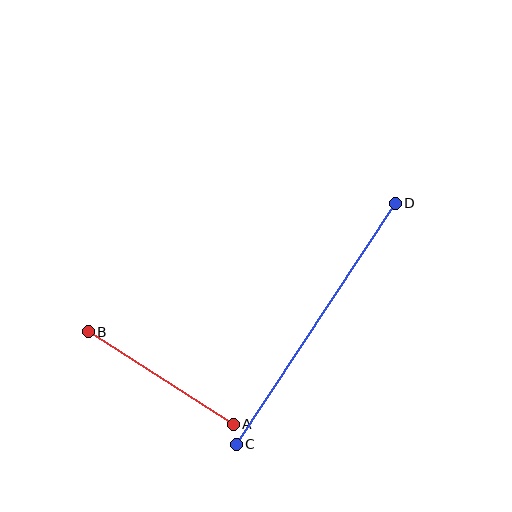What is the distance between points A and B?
The distance is approximately 172 pixels.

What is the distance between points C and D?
The distance is approximately 289 pixels.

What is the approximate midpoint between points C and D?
The midpoint is at approximately (316, 324) pixels.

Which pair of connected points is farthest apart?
Points C and D are farthest apart.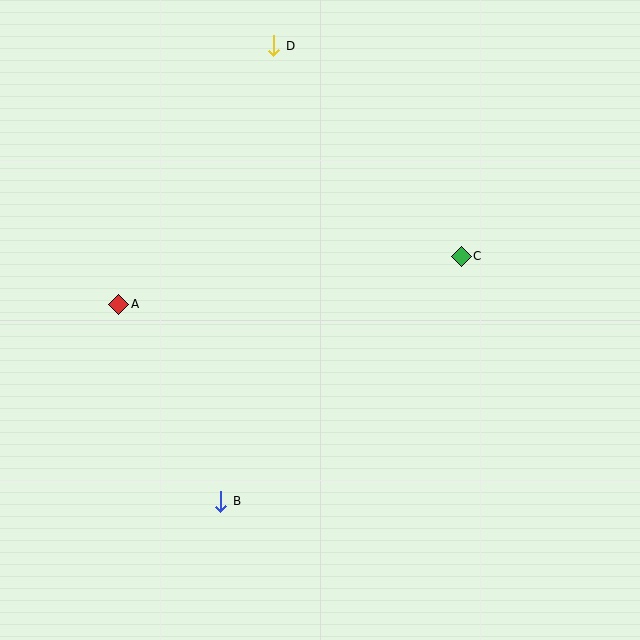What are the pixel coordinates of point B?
Point B is at (221, 501).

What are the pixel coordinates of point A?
Point A is at (119, 304).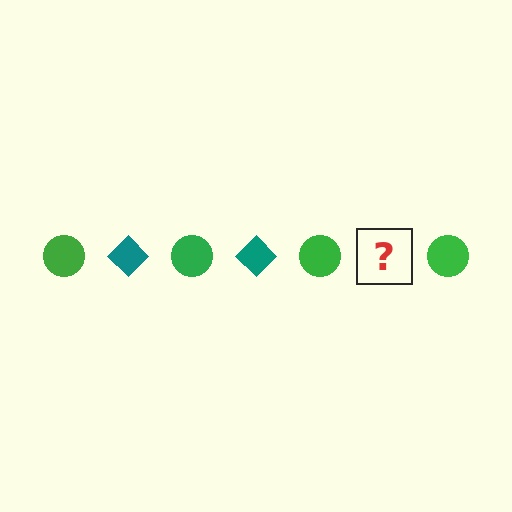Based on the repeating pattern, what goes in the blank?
The blank should be a teal diamond.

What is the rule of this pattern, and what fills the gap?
The rule is that the pattern alternates between green circle and teal diamond. The gap should be filled with a teal diamond.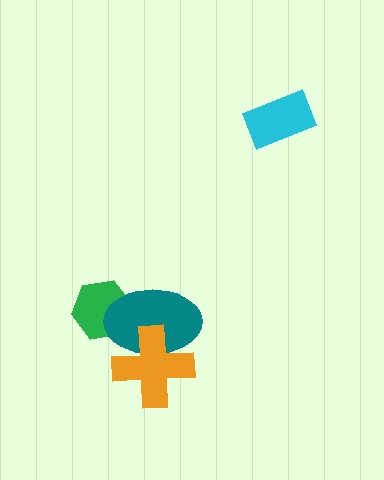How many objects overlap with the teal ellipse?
2 objects overlap with the teal ellipse.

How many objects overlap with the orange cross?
1 object overlaps with the orange cross.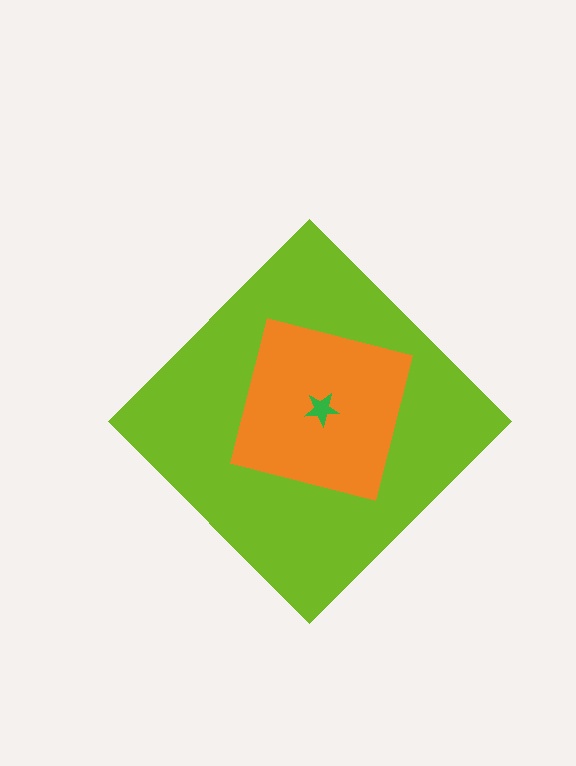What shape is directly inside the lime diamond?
The orange square.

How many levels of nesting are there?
3.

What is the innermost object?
The green star.